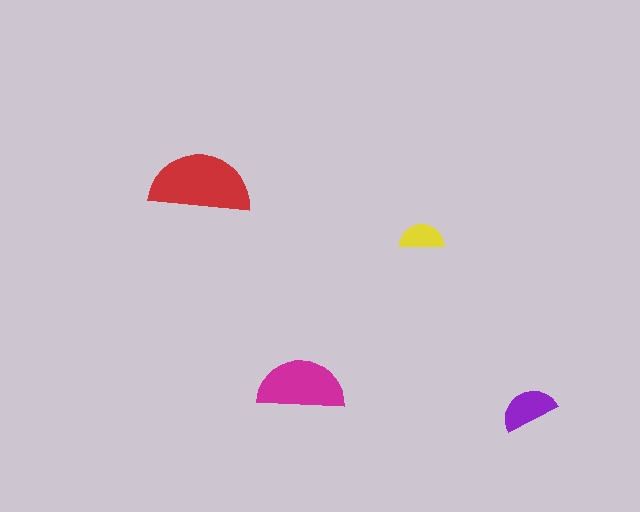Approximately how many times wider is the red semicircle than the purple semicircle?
About 2 times wider.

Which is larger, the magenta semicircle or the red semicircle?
The red one.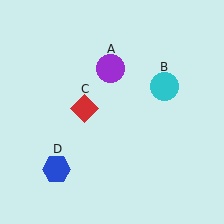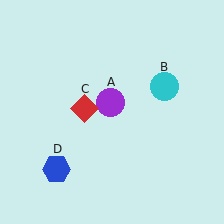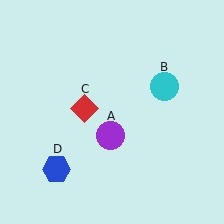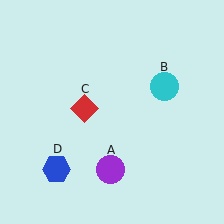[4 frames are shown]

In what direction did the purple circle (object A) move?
The purple circle (object A) moved down.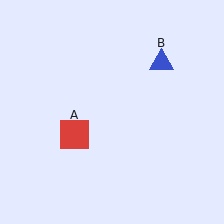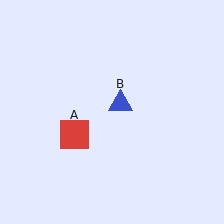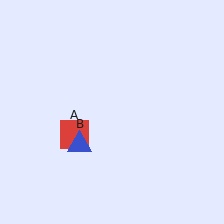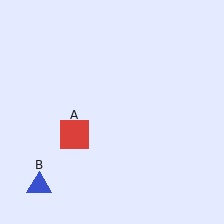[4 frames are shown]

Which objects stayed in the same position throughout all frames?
Red square (object A) remained stationary.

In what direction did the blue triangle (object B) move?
The blue triangle (object B) moved down and to the left.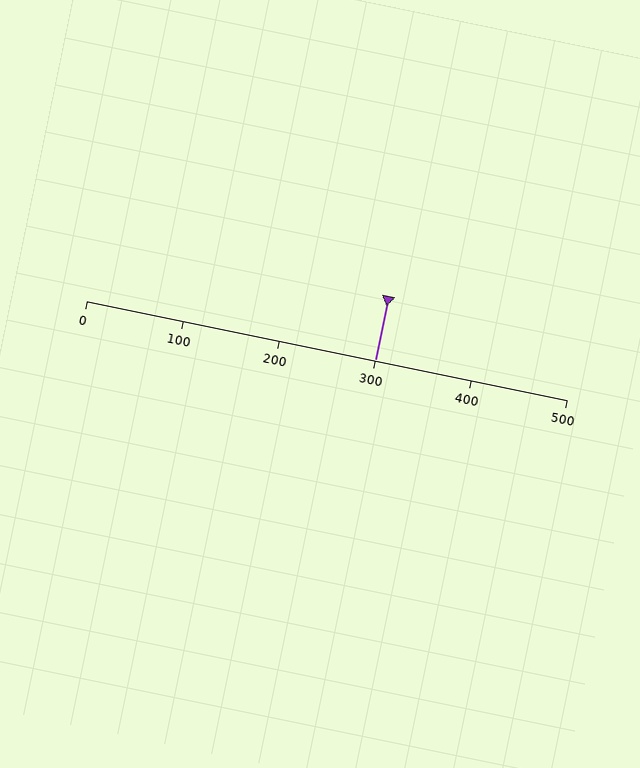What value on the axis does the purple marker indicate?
The marker indicates approximately 300.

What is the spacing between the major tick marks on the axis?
The major ticks are spaced 100 apart.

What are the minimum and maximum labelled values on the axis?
The axis runs from 0 to 500.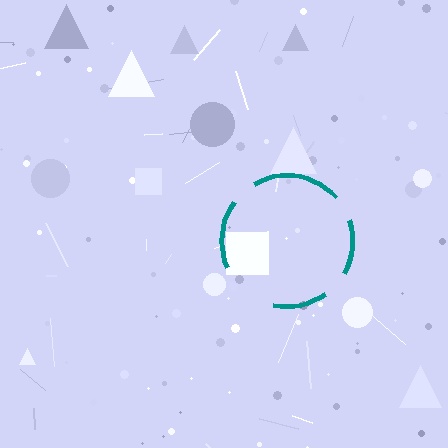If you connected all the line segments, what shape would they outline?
They would outline a circle.